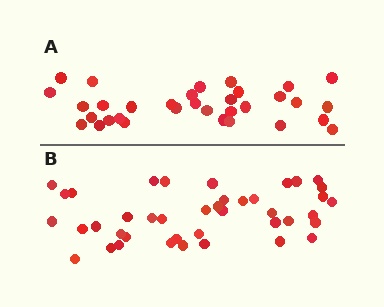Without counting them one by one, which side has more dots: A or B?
Region B (the bottom region) has more dots.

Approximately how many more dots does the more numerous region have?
Region B has roughly 8 or so more dots than region A.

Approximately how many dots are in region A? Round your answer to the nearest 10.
About 30 dots. (The exact count is 33, which rounds to 30.)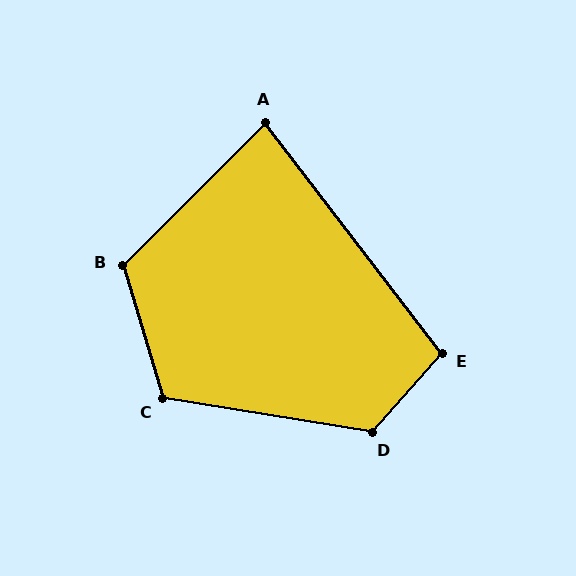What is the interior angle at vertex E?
Approximately 101 degrees (obtuse).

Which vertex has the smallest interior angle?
A, at approximately 82 degrees.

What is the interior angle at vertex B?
Approximately 118 degrees (obtuse).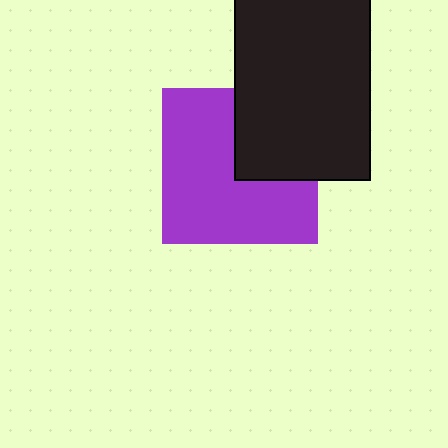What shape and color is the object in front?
The object in front is a black rectangle.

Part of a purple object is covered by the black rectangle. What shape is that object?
It is a square.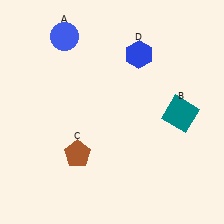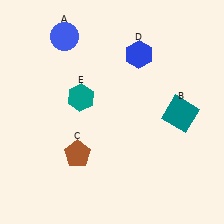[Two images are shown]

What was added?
A teal hexagon (E) was added in Image 2.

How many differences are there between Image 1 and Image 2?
There is 1 difference between the two images.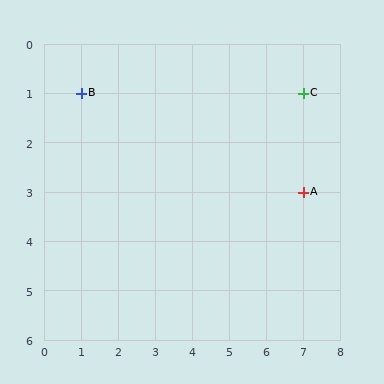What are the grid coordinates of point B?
Point B is at grid coordinates (1, 1).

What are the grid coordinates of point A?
Point A is at grid coordinates (7, 3).